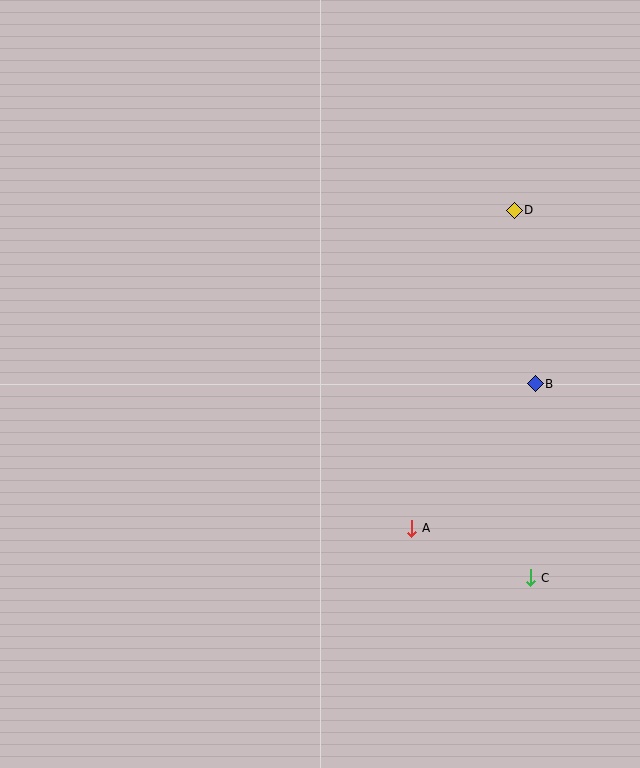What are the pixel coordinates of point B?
Point B is at (535, 384).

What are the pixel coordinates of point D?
Point D is at (514, 210).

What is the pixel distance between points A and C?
The distance between A and C is 129 pixels.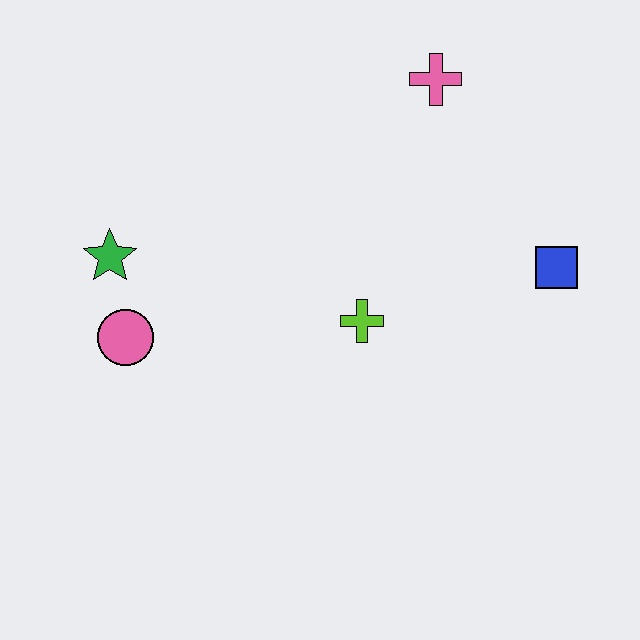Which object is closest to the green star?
The pink circle is closest to the green star.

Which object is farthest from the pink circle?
The blue square is farthest from the pink circle.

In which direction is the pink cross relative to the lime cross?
The pink cross is above the lime cross.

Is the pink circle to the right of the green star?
Yes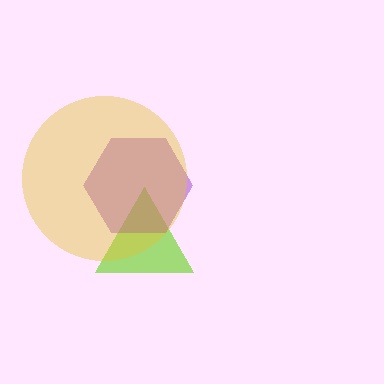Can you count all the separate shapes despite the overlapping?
Yes, there are 3 separate shapes.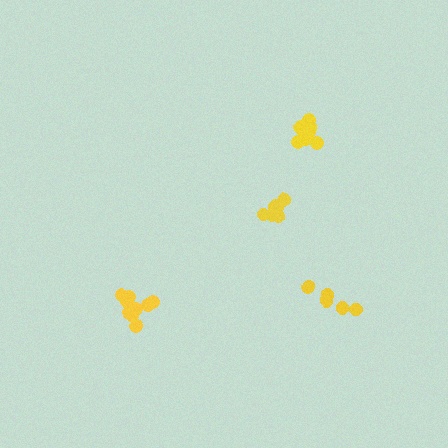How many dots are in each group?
Group 1: 8 dots, Group 2: 10 dots, Group 3: 6 dots, Group 4: 5 dots (29 total).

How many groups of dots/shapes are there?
There are 4 groups.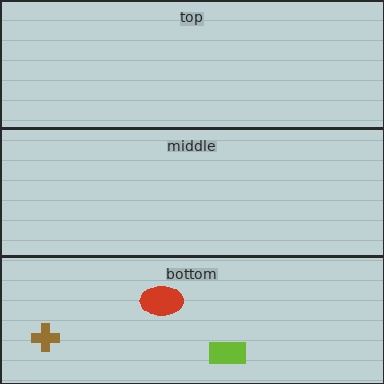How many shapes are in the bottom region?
3.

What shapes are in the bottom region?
The brown cross, the red ellipse, the lime rectangle.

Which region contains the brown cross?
The bottom region.